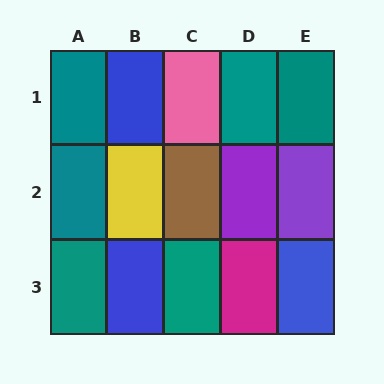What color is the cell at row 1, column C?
Pink.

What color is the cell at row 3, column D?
Magenta.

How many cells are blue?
3 cells are blue.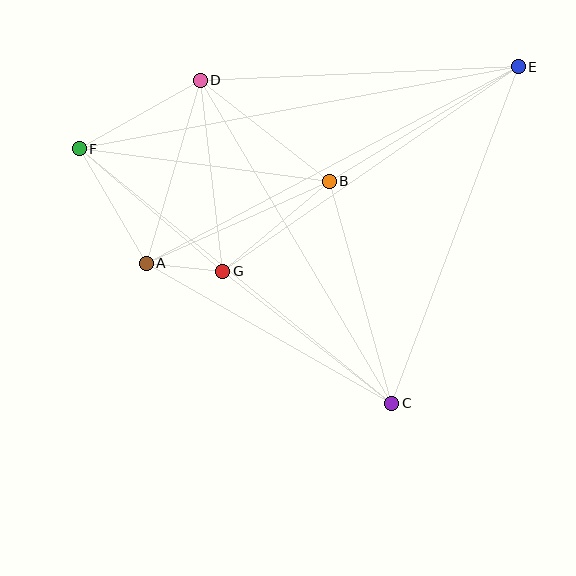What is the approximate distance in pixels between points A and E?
The distance between A and E is approximately 421 pixels.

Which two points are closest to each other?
Points A and G are closest to each other.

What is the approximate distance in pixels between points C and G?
The distance between C and G is approximately 215 pixels.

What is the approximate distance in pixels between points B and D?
The distance between B and D is approximately 164 pixels.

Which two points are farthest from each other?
Points E and F are farthest from each other.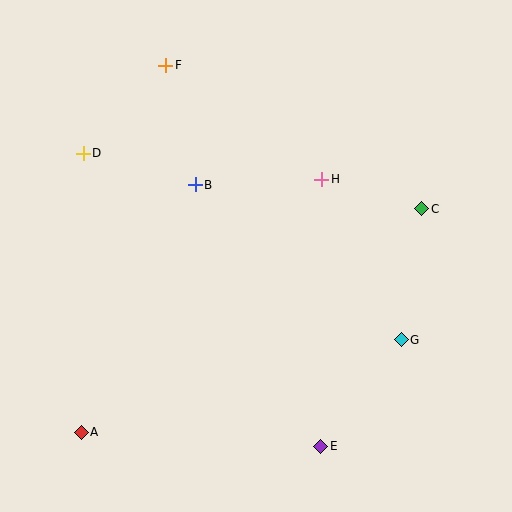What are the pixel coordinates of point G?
Point G is at (401, 340).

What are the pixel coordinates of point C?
Point C is at (422, 209).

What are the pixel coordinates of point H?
Point H is at (322, 179).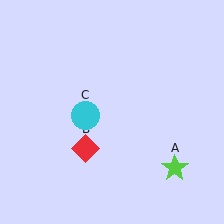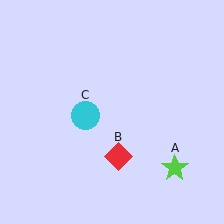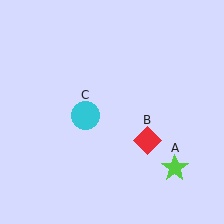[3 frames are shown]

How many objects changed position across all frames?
1 object changed position: red diamond (object B).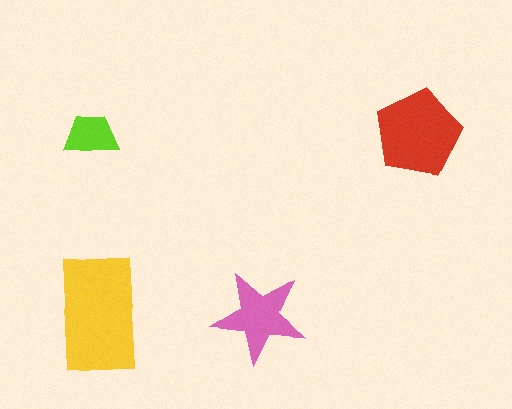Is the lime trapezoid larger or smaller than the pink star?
Smaller.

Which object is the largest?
The yellow rectangle.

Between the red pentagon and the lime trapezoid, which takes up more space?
The red pentagon.